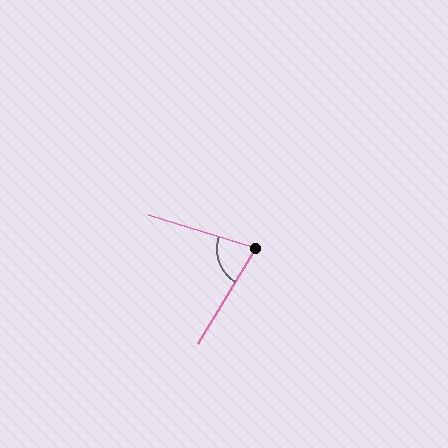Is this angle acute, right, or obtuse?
It is acute.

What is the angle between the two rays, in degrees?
Approximately 76 degrees.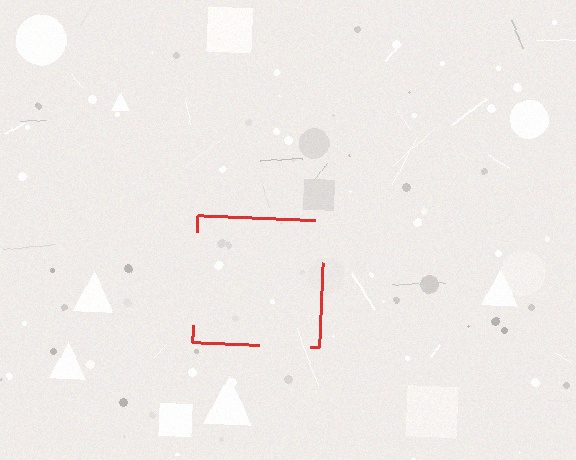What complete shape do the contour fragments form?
The contour fragments form a square.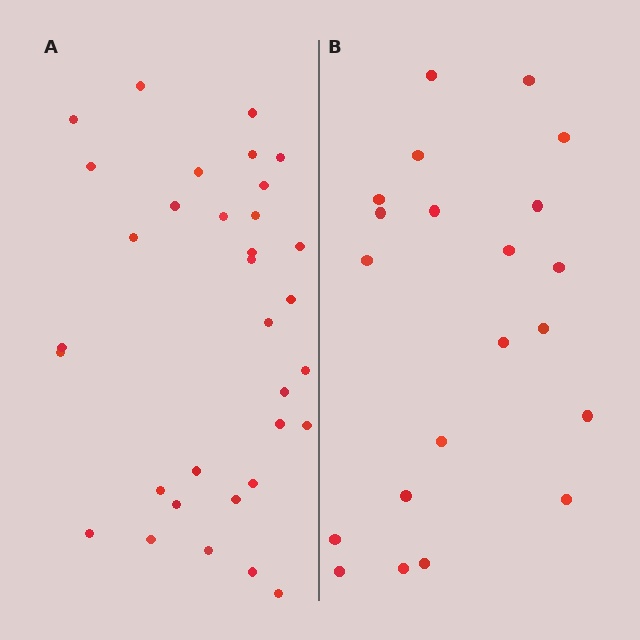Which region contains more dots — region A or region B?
Region A (the left region) has more dots.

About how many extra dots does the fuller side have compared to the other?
Region A has roughly 12 or so more dots than region B.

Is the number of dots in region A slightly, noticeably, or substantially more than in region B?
Region A has substantially more. The ratio is roughly 1.6 to 1.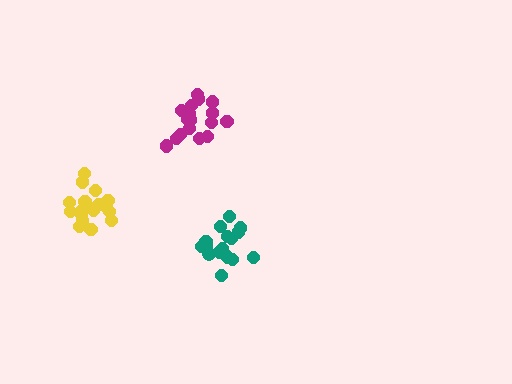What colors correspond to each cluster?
The clusters are colored: magenta, teal, yellow.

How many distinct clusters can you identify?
There are 3 distinct clusters.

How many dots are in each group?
Group 1: 17 dots, Group 2: 16 dots, Group 3: 18 dots (51 total).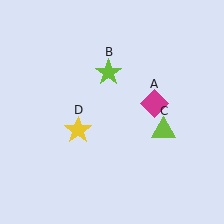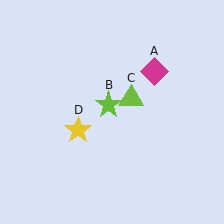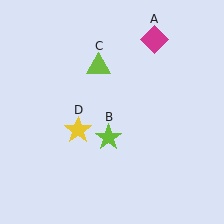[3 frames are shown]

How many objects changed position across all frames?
3 objects changed position: magenta diamond (object A), lime star (object B), lime triangle (object C).